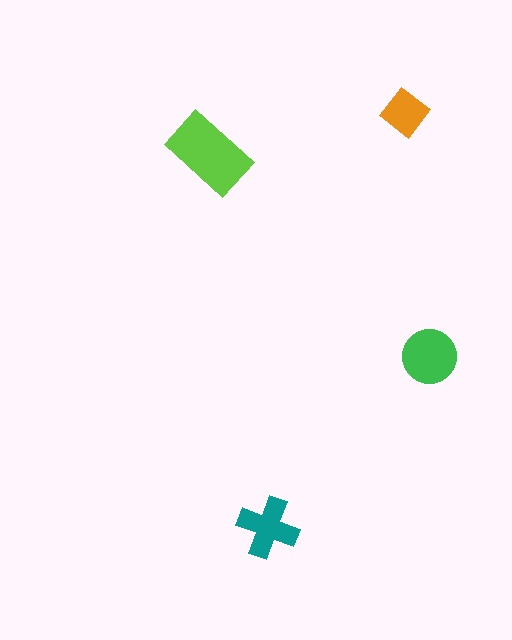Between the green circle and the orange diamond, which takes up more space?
The green circle.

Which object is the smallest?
The orange diamond.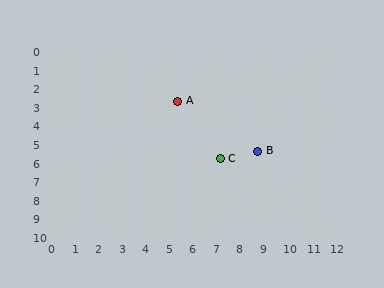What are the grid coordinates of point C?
Point C is at approximately (7.2, 5.8).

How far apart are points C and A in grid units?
Points C and A are about 3.6 grid units apart.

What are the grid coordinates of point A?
Point A is at approximately (5.4, 2.7).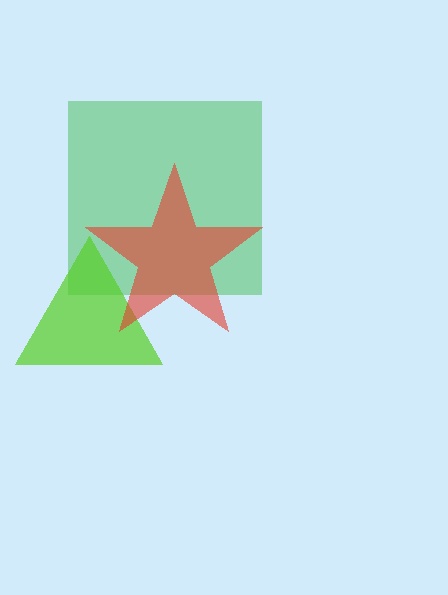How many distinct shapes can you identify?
There are 3 distinct shapes: a green square, a lime triangle, a red star.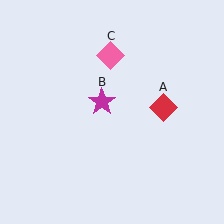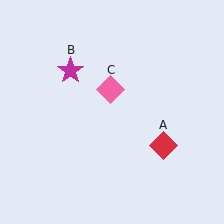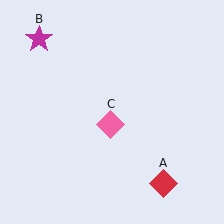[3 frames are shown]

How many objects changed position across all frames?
3 objects changed position: red diamond (object A), magenta star (object B), pink diamond (object C).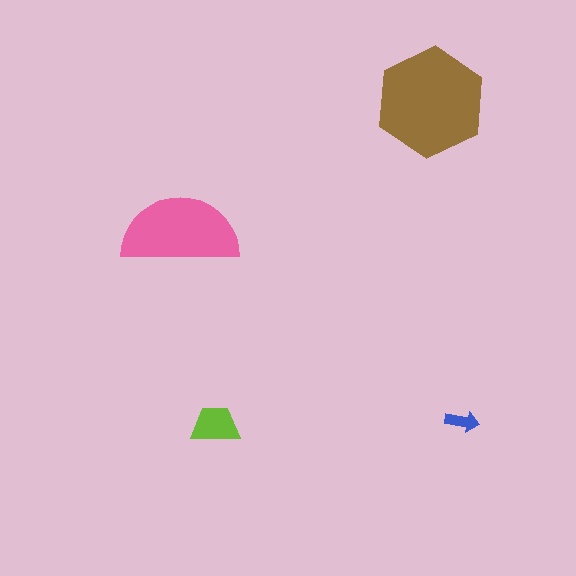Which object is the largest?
The brown hexagon.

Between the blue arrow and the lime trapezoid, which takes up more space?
The lime trapezoid.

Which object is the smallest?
The blue arrow.